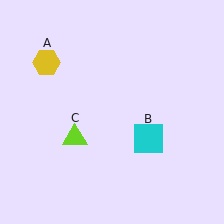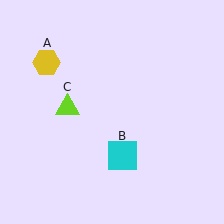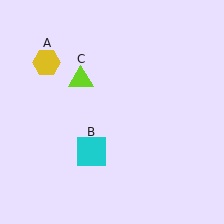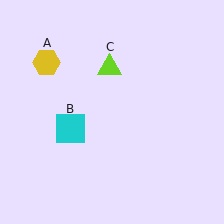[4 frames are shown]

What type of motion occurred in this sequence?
The cyan square (object B), lime triangle (object C) rotated clockwise around the center of the scene.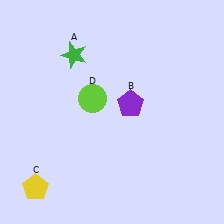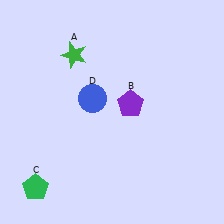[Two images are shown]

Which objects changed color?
C changed from yellow to green. D changed from lime to blue.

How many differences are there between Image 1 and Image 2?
There are 2 differences between the two images.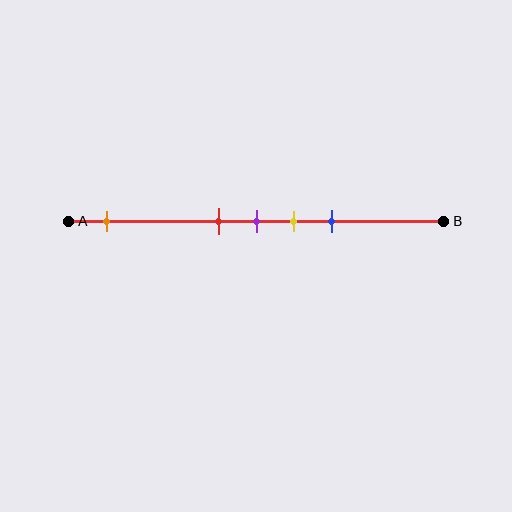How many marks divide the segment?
There are 5 marks dividing the segment.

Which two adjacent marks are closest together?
The red and purple marks are the closest adjacent pair.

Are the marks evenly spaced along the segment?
No, the marks are not evenly spaced.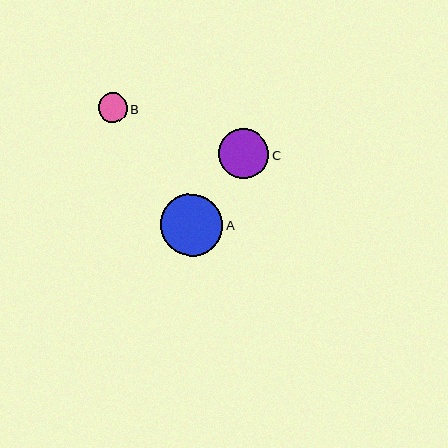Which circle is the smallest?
Circle B is the smallest with a size of approximately 29 pixels.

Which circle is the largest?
Circle A is the largest with a size of approximately 62 pixels.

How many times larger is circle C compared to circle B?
Circle C is approximately 1.7 times the size of circle B.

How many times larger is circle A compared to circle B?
Circle A is approximately 2.1 times the size of circle B.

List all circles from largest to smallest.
From largest to smallest: A, C, B.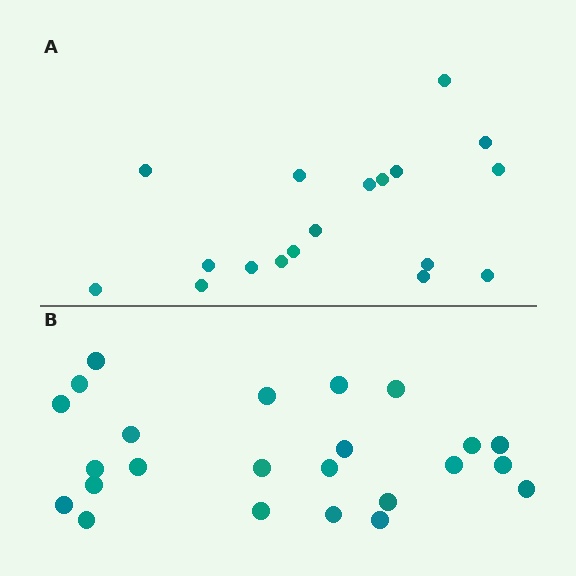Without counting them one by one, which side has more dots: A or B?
Region B (the bottom region) has more dots.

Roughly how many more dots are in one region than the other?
Region B has about 6 more dots than region A.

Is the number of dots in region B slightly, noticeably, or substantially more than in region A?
Region B has noticeably more, but not dramatically so. The ratio is roughly 1.3 to 1.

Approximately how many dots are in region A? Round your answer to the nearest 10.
About 20 dots. (The exact count is 18, which rounds to 20.)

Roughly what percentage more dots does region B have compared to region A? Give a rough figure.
About 35% more.